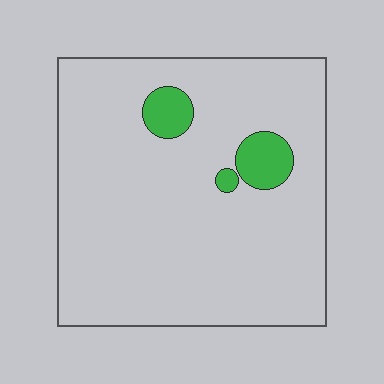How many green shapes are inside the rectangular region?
3.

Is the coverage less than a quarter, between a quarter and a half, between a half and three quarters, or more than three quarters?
Less than a quarter.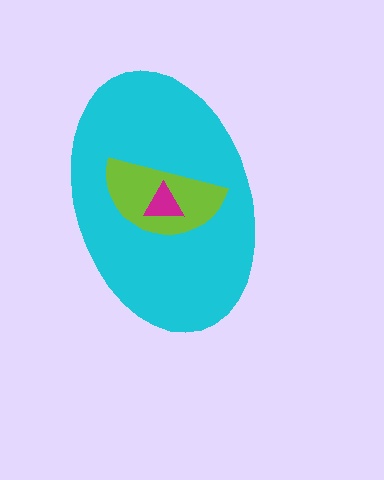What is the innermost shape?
The magenta triangle.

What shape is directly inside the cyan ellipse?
The lime semicircle.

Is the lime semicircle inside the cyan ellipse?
Yes.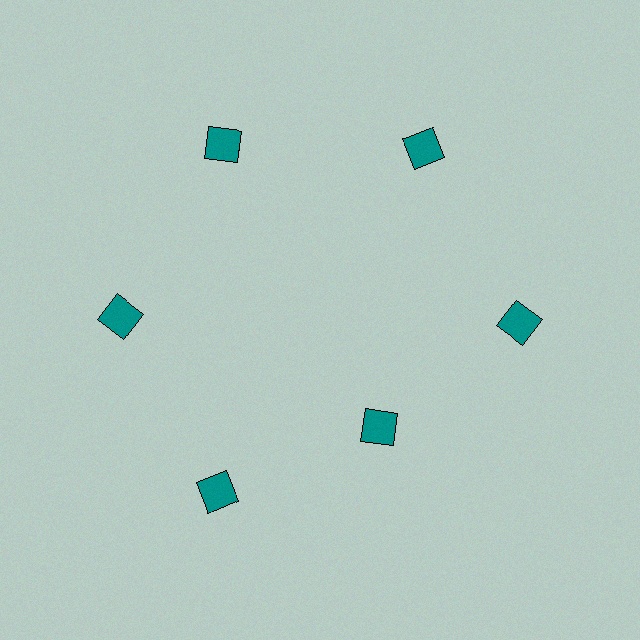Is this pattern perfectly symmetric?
No. The 6 teal diamonds are arranged in a ring, but one element near the 5 o'clock position is pulled inward toward the center, breaking the 6-fold rotational symmetry.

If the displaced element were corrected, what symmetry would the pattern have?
It would have 6-fold rotational symmetry — the pattern would map onto itself every 60 degrees.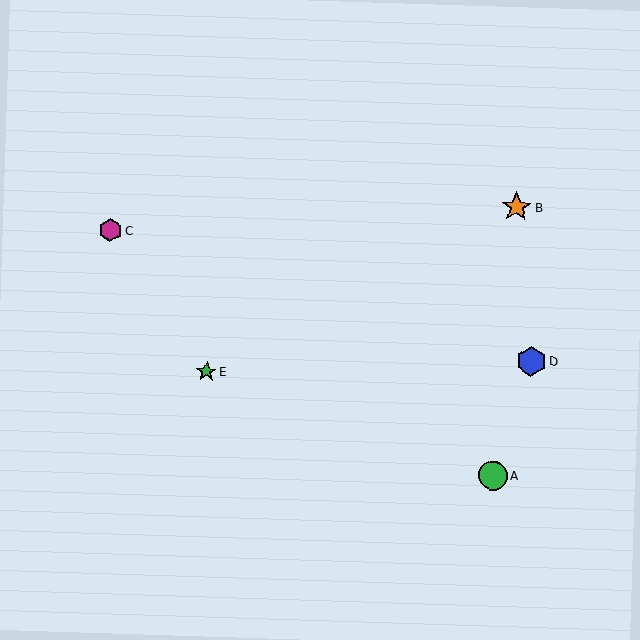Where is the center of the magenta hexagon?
The center of the magenta hexagon is at (110, 230).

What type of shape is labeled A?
Shape A is a green circle.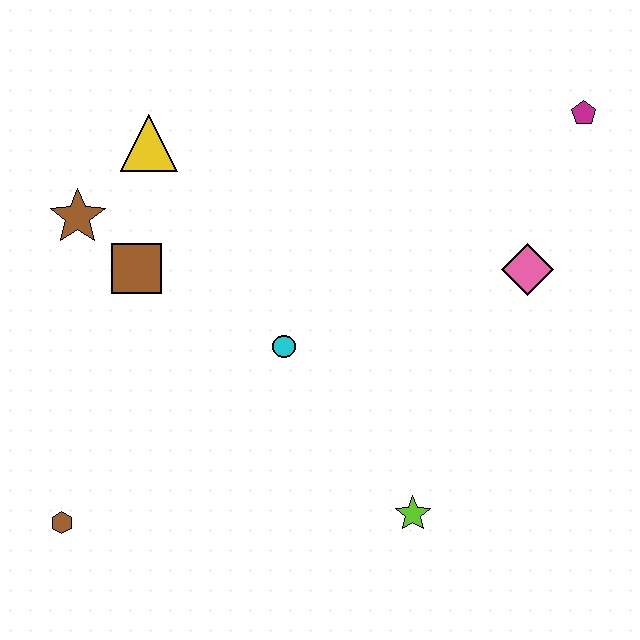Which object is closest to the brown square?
The brown star is closest to the brown square.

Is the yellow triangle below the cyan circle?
No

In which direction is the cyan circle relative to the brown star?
The cyan circle is to the right of the brown star.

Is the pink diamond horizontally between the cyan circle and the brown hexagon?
No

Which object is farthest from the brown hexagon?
The magenta pentagon is farthest from the brown hexagon.